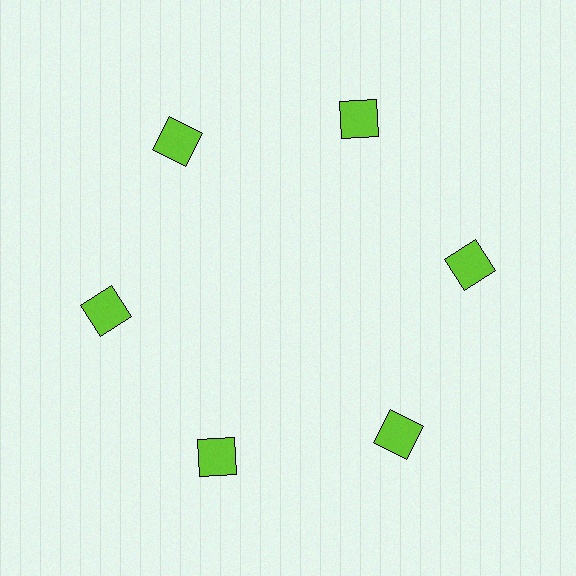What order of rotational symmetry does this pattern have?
This pattern has 6-fold rotational symmetry.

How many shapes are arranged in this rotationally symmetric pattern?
There are 6 shapes, arranged in 6 groups of 1.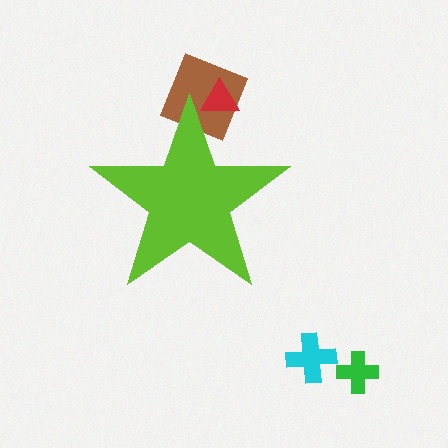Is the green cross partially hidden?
No, the green cross is fully visible.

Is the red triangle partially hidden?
Yes, the red triangle is partially hidden behind the lime star.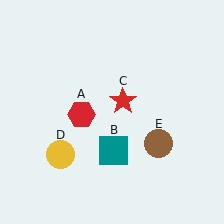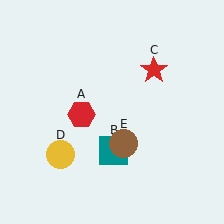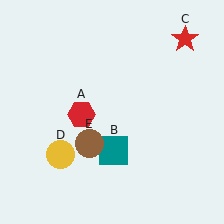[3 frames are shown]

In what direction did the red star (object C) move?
The red star (object C) moved up and to the right.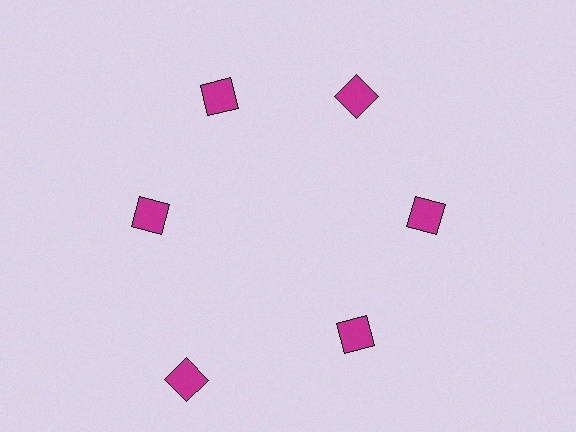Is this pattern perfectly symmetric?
No. The 6 magenta diamonds are arranged in a ring, but one element near the 7 o'clock position is pushed outward from the center, breaking the 6-fold rotational symmetry.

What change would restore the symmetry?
The symmetry would be restored by moving it inward, back onto the ring so that all 6 diamonds sit at equal angles and equal distance from the center.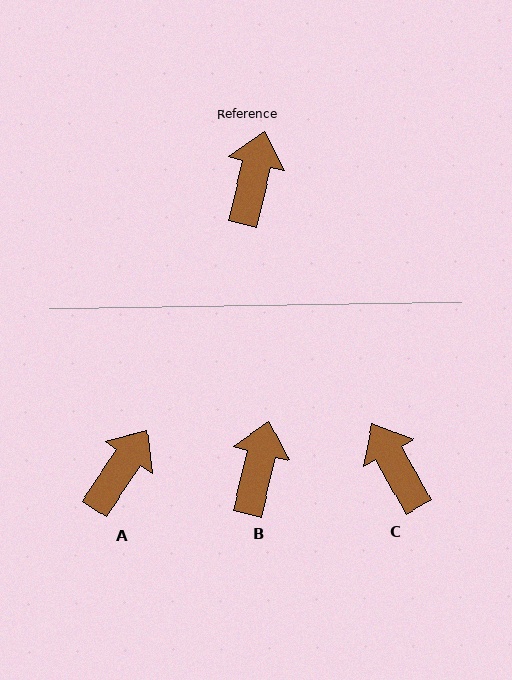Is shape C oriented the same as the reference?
No, it is off by about 43 degrees.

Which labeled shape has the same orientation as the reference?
B.